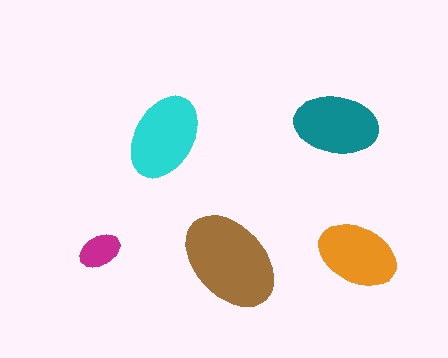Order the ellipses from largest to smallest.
the brown one, the cyan one, the teal one, the orange one, the magenta one.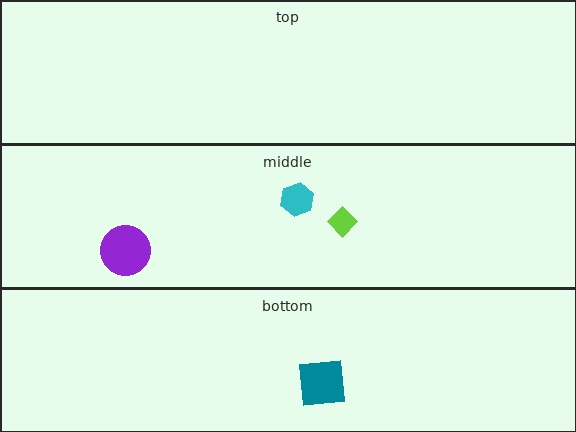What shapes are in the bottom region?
The teal square.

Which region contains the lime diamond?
The middle region.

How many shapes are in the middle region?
3.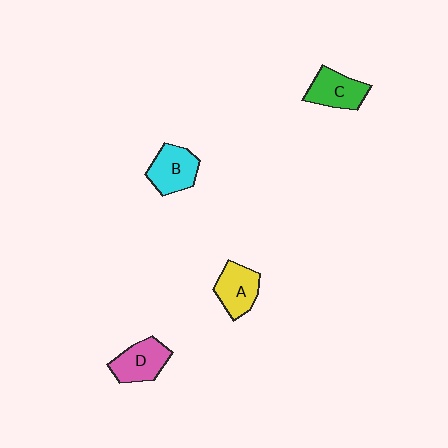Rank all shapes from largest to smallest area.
From largest to smallest: B (cyan), D (pink), C (green), A (yellow).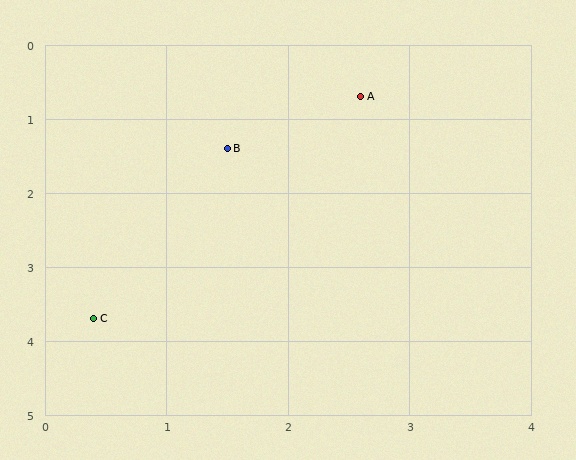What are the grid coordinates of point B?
Point B is at approximately (1.5, 1.4).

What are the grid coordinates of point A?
Point A is at approximately (2.6, 0.7).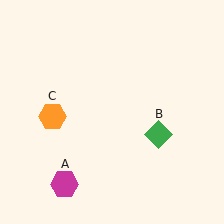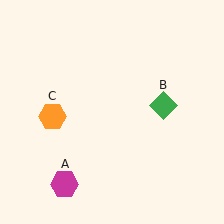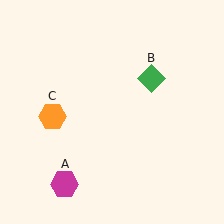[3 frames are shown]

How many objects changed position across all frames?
1 object changed position: green diamond (object B).